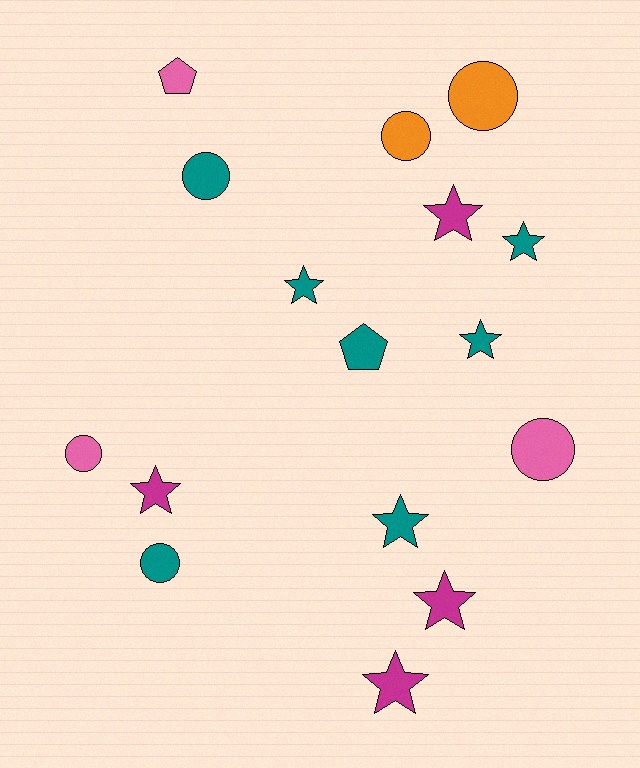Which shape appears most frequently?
Star, with 8 objects.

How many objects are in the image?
There are 16 objects.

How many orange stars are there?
There are no orange stars.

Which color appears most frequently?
Teal, with 7 objects.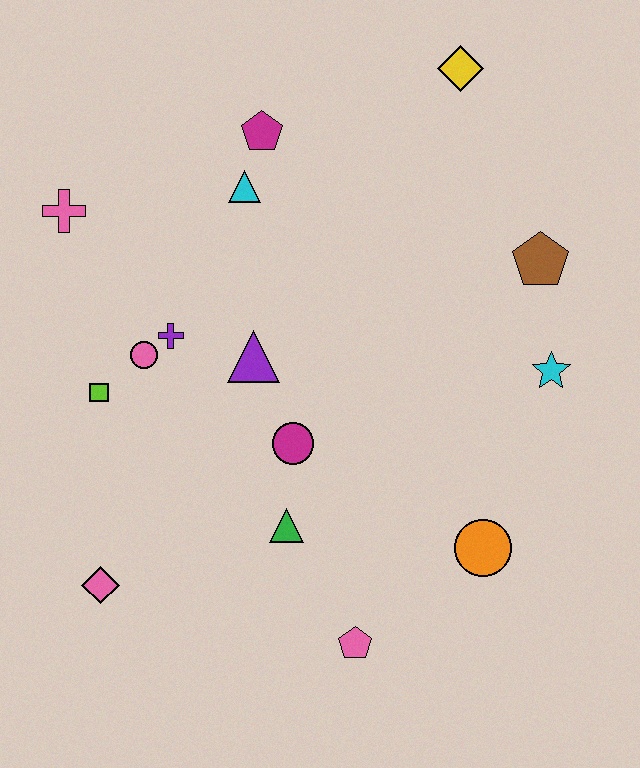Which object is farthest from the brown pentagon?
The pink diamond is farthest from the brown pentagon.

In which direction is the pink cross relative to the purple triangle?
The pink cross is to the left of the purple triangle.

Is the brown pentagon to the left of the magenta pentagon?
No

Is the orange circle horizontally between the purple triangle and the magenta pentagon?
No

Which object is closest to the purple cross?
The pink circle is closest to the purple cross.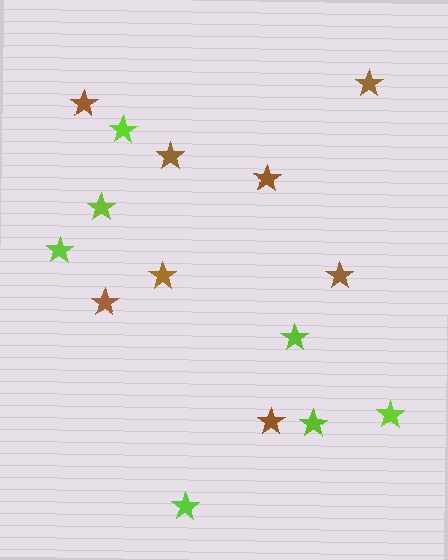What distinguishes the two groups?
There are 2 groups: one group of brown stars (8) and one group of lime stars (7).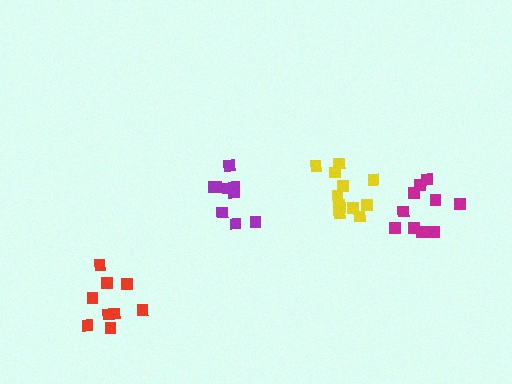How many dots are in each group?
Group 1: 10 dots, Group 2: 12 dots, Group 3: 9 dots, Group 4: 9 dots (40 total).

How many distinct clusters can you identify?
There are 4 distinct clusters.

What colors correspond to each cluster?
The clusters are colored: magenta, yellow, purple, red.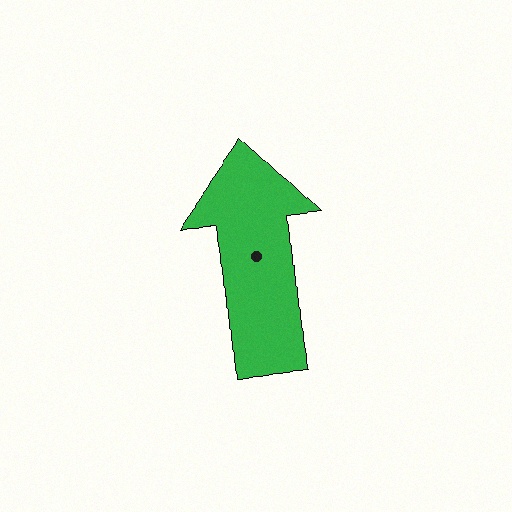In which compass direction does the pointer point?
North.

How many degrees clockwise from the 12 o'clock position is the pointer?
Approximately 355 degrees.